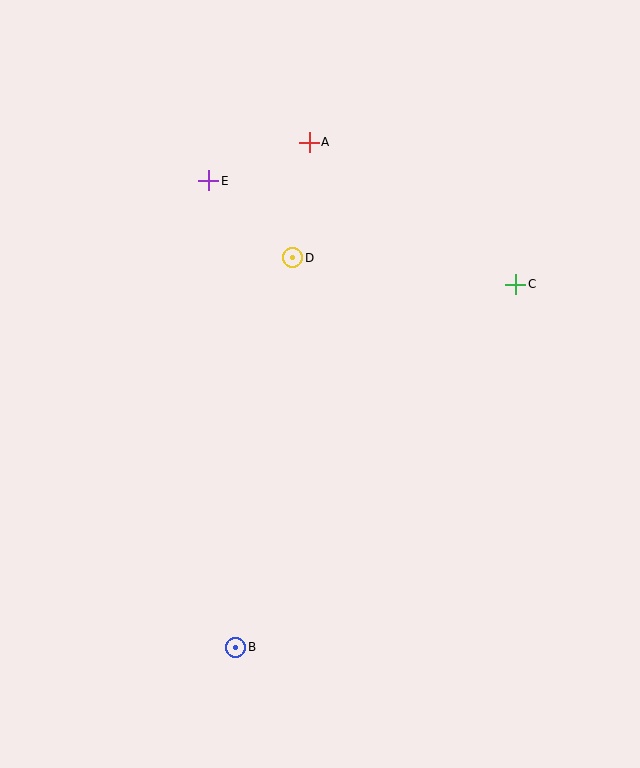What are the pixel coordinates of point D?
Point D is at (293, 258).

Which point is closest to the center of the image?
Point D at (293, 258) is closest to the center.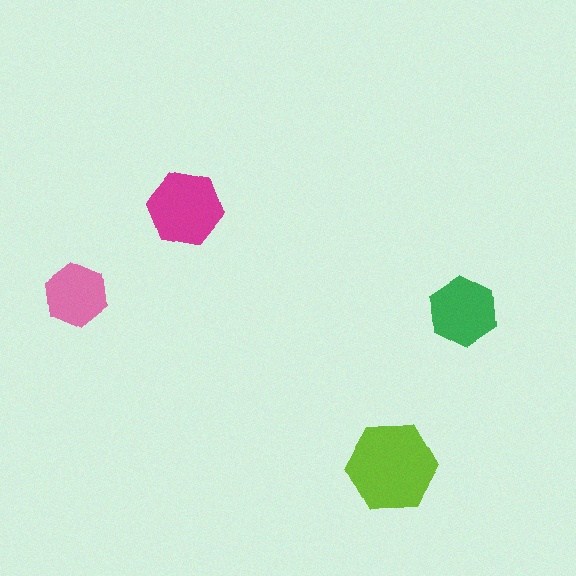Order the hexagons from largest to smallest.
the lime one, the magenta one, the green one, the pink one.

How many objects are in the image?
There are 4 objects in the image.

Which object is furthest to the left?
The pink hexagon is leftmost.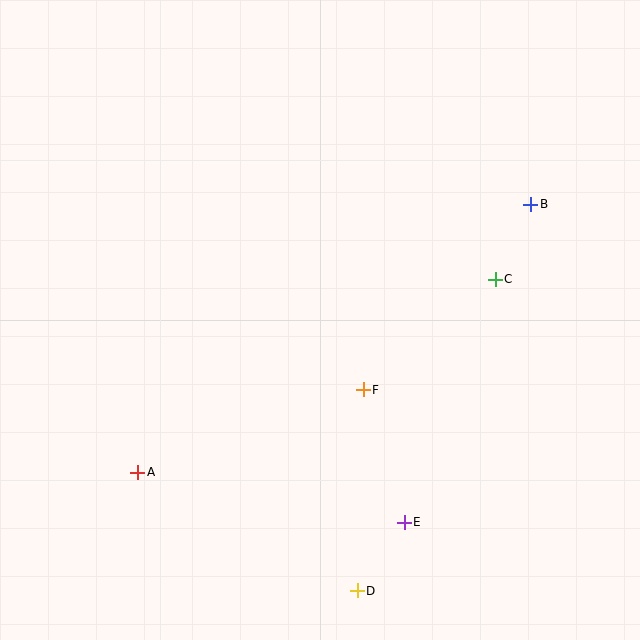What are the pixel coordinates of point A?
Point A is at (138, 472).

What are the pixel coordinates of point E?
Point E is at (404, 522).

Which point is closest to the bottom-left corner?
Point A is closest to the bottom-left corner.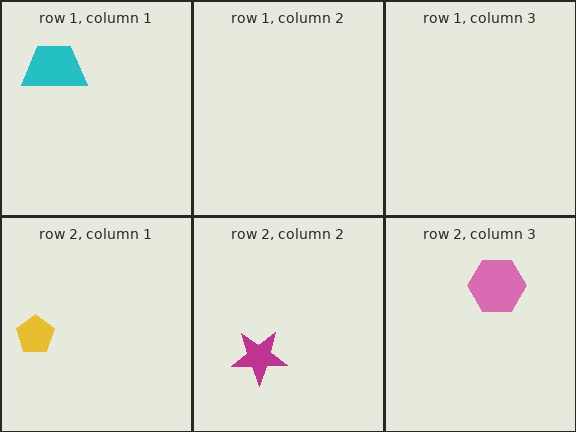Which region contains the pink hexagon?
The row 2, column 3 region.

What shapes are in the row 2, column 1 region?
The yellow pentagon.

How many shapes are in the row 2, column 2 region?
1.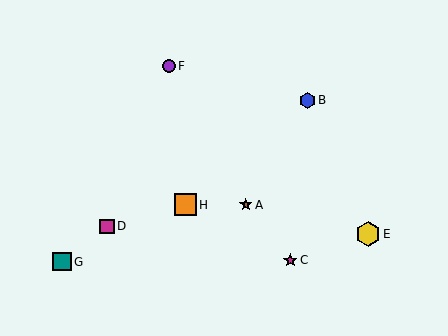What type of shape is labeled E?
Shape E is a yellow hexagon.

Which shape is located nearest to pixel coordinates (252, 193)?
The brown star (labeled A) at (246, 205) is nearest to that location.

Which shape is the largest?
The yellow hexagon (labeled E) is the largest.